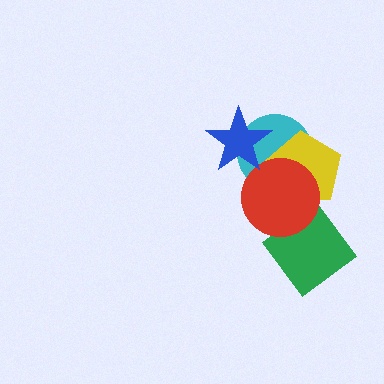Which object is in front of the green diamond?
The red circle is in front of the green diamond.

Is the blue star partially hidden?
No, no other shape covers it.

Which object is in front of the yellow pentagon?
The red circle is in front of the yellow pentagon.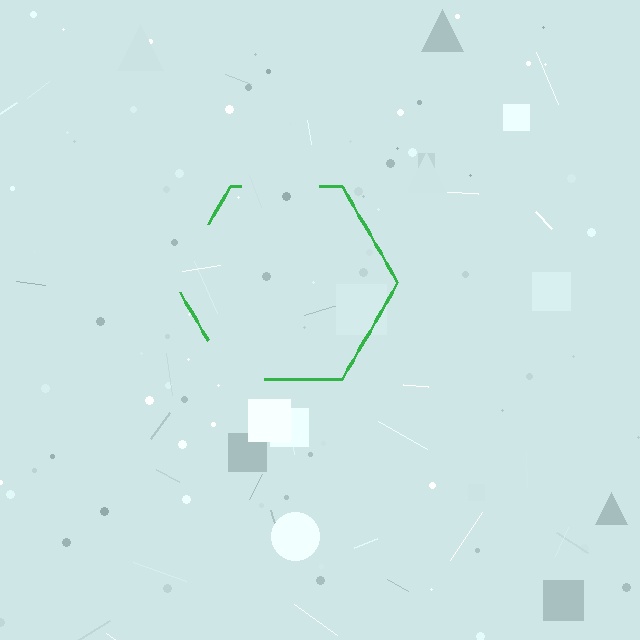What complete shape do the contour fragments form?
The contour fragments form a hexagon.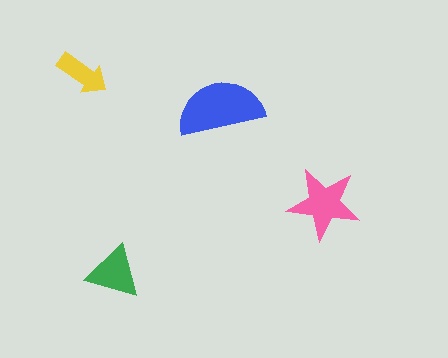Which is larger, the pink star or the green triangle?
The pink star.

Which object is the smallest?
The yellow arrow.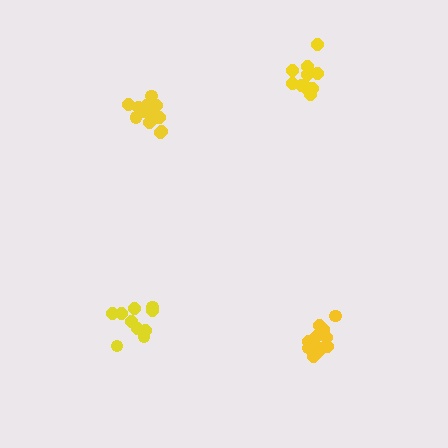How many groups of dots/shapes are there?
There are 4 groups.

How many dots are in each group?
Group 1: 12 dots, Group 2: 14 dots, Group 3: 11 dots, Group 4: 10 dots (47 total).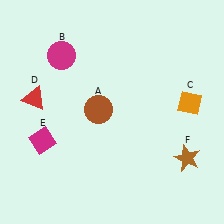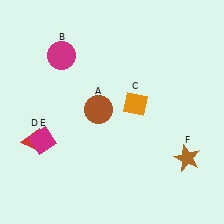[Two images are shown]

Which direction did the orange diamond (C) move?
The orange diamond (C) moved left.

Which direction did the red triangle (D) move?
The red triangle (D) moved down.